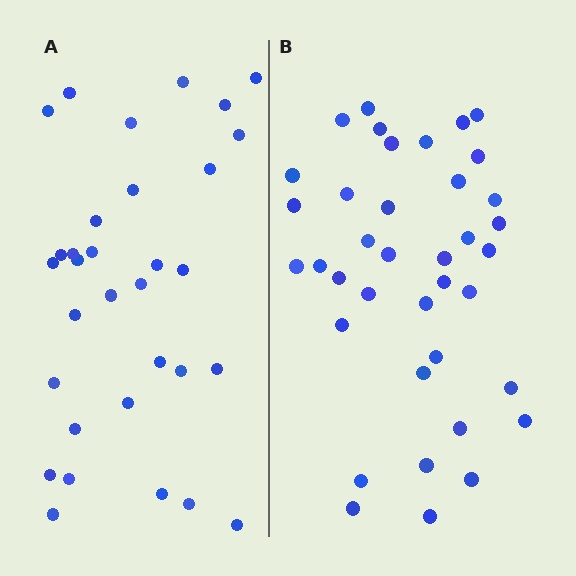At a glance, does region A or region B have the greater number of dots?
Region B (the right region) has more dots.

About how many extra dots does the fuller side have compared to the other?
Region B has about 6 more dots than region A.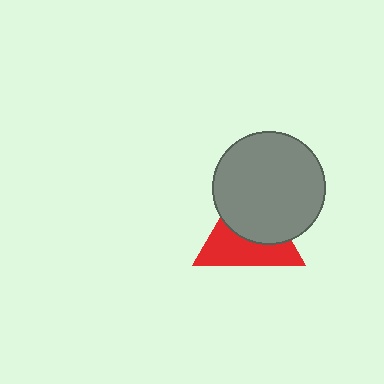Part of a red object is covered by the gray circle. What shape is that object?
It is a triangle.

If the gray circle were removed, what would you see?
You would see the complete red triangle.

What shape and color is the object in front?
The object in front is a gray circle.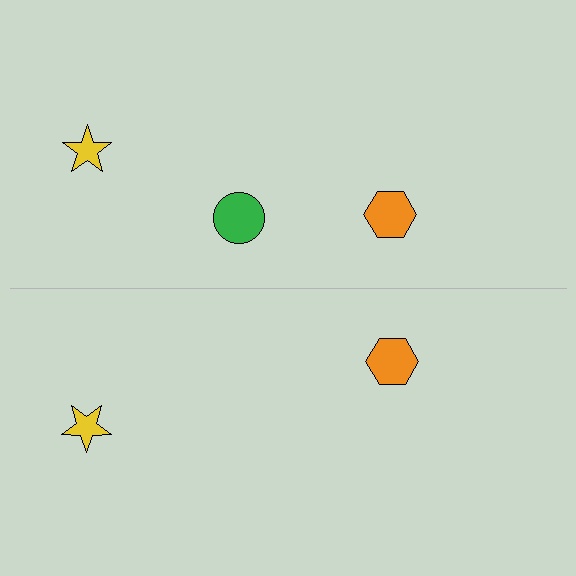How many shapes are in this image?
There are 5 shapes in this image.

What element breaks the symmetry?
A green circle is missing from the bottom side.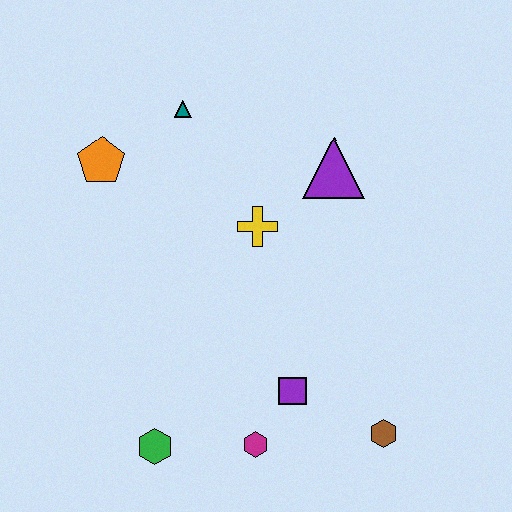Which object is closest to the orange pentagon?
The teal triangle is closest to the orange pentagon.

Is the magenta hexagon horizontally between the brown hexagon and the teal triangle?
Yes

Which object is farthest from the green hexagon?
The teal triangle is farthest from the green hexagon.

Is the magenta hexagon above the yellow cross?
No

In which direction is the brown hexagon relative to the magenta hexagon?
The brown hexagon is to the right of the magenta hexagon.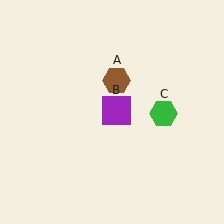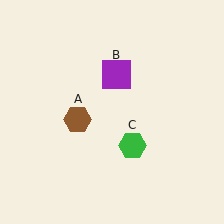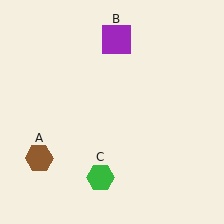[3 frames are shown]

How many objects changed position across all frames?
3 objects changed position: brown hexagon (object A), purple square (object B), green hexagon (object C).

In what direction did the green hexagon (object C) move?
The green hexagon (object C) moved down and to the left.